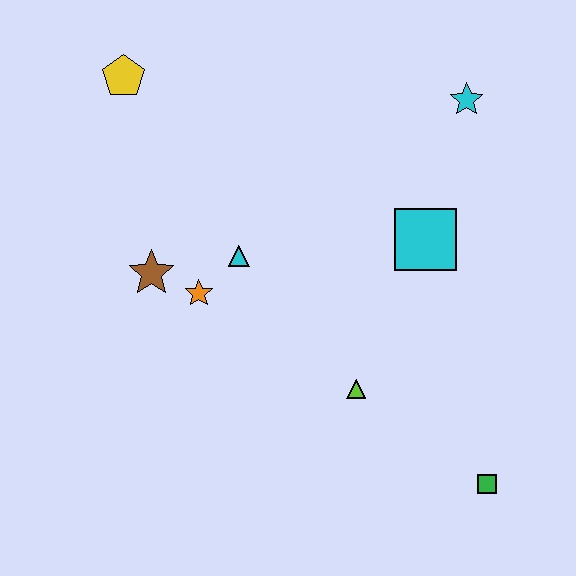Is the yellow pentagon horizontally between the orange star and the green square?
No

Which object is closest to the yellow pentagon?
The brown star is closest to the yellow pentagon.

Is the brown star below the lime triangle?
No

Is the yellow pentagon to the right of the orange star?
No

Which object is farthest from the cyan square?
The yellow pentagon is farthest from the cyan square.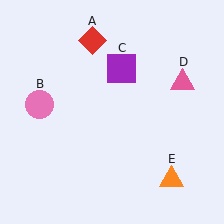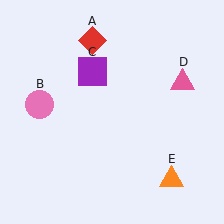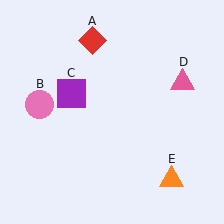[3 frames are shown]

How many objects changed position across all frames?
1 object changed position: purple square (object C).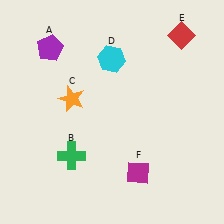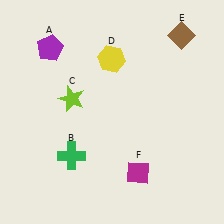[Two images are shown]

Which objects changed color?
C changed from orange to lime. D changed from cyan to yellow. E changed from red to brown.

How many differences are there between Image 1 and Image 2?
There are 3 differences between the two images.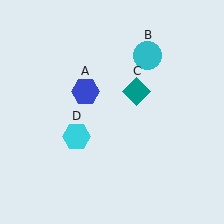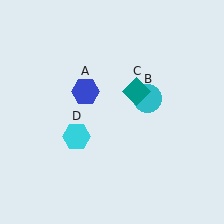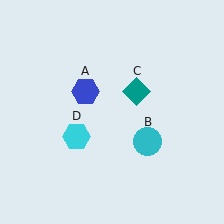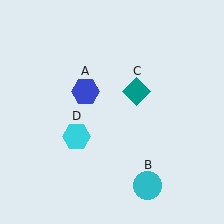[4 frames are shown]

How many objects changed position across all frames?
1 object changed position: cyan circle (object B).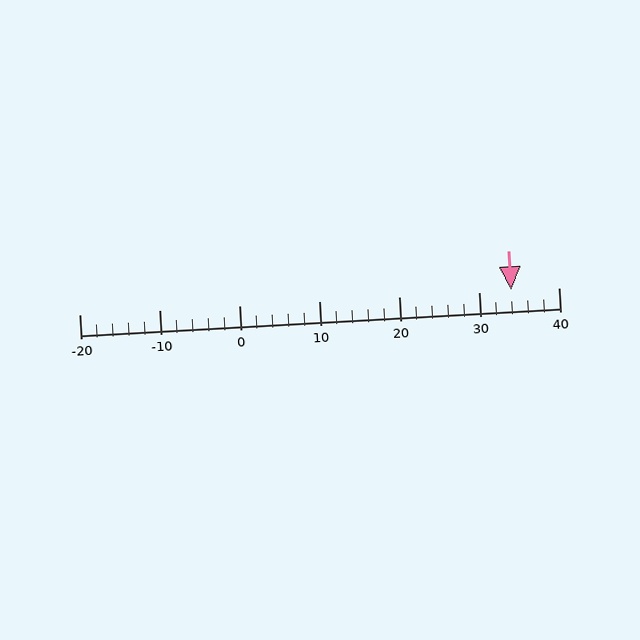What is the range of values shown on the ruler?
The ruler shows values from -20 to 40.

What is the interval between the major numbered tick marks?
The major tick marks are spaced 10 units apart.